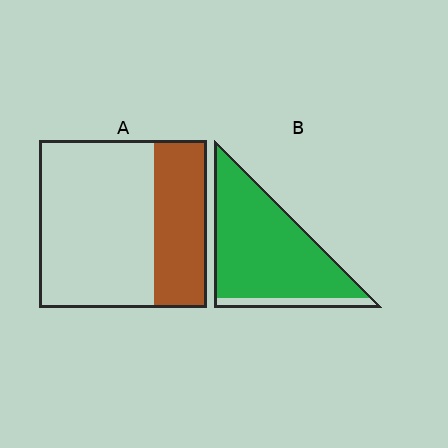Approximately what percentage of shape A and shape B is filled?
A is approximately 30% and B is approximately 90%.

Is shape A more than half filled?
No.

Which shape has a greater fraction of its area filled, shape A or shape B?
Shape B.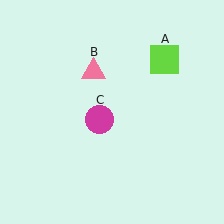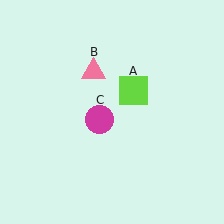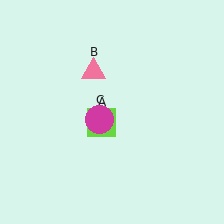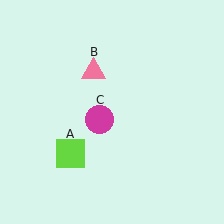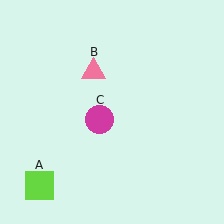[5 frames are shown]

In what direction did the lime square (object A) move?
The lime square (object A) moved down and to the left.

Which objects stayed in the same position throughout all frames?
Pink triangle (object B) and magenta circle (object C) remained stationary.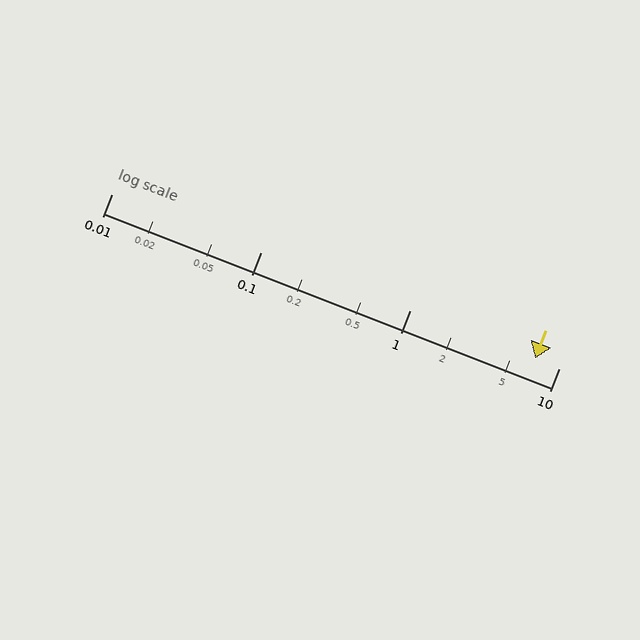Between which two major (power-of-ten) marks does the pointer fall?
The pointer is between 1 and 10.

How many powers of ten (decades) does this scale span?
The scale spans 3 decades, from 0.01 to 10.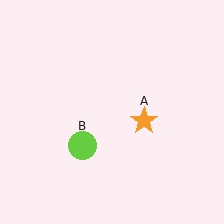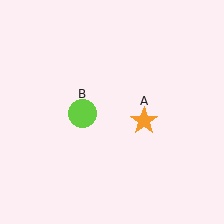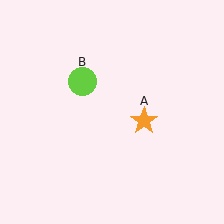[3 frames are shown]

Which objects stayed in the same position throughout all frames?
Orange star (object A) remained stationary.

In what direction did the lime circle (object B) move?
The lime circle (object B) moved up.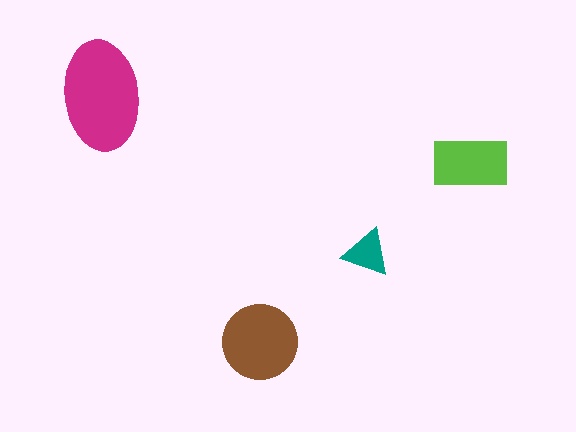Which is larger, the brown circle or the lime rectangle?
The brown circle.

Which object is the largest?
The magenta ellipse.